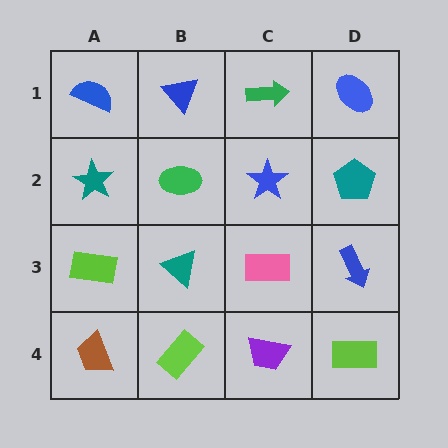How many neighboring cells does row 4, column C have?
3.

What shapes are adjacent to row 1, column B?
A green ellipse (row 2, column B), a blue semicircle (row 1, column A), a green arrow (row 1, column C).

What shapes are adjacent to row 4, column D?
A blue arrow (row 3, column D), a purple trapezoid (row 4, column C).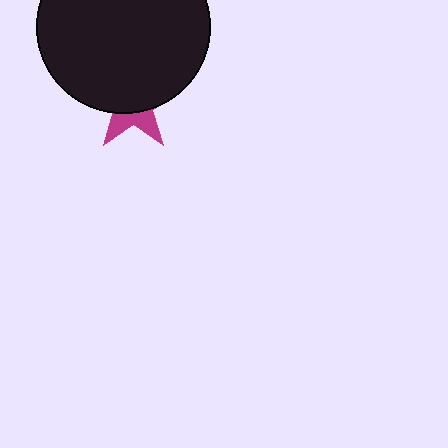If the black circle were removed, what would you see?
You would see the complete magenta star.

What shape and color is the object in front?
The object in front is a black circle.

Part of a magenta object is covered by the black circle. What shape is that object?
It is a star.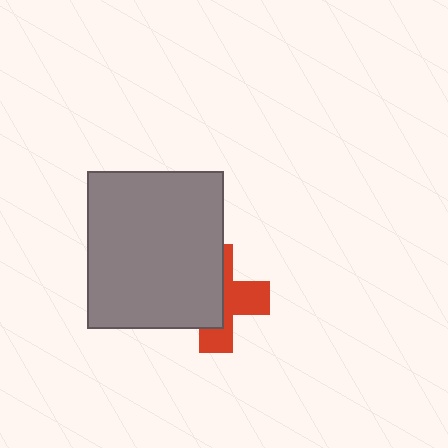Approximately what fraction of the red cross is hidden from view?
Roughly 54% of the red cross is hidden behind the gray rectangle.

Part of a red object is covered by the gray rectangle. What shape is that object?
It is a cross.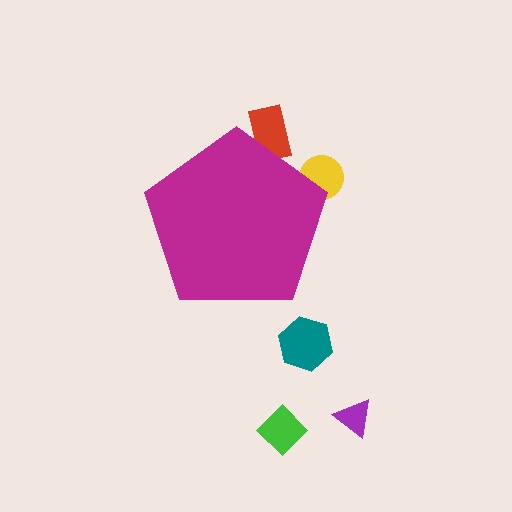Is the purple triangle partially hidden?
No, the purple triangle is fully visible.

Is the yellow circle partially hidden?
Yes, the yellow circle is partially hidden behind the magenta pentagon.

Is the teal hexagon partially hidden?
No, the teal hexagon is fully visible.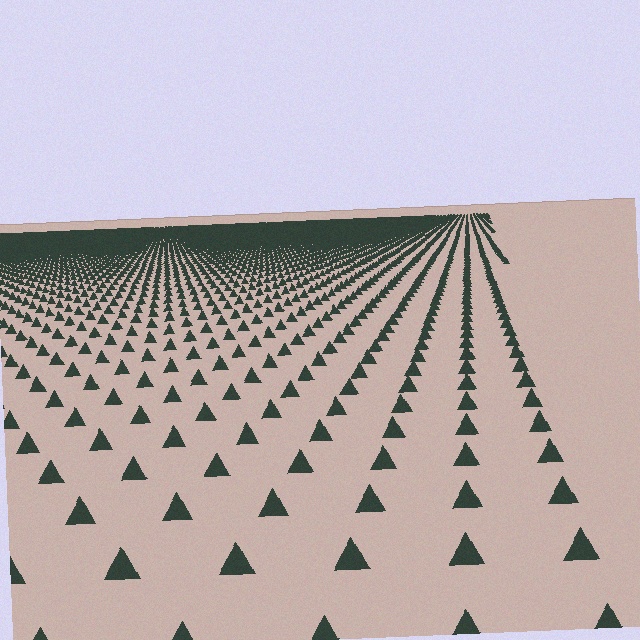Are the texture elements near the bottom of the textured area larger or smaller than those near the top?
Larger. Near the bottom, elements are closer to the viewer and appear at a bigger on-screen size.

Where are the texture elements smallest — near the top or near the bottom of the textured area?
Near the top.